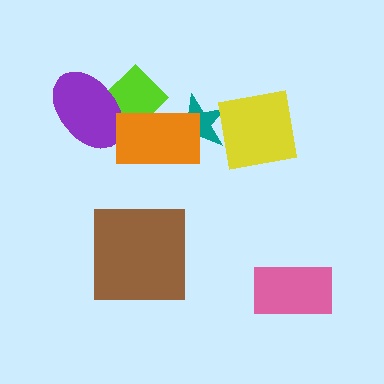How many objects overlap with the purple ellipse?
2 objects overlap with the purple ellipse.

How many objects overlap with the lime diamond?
2 objects overlap with the lime diamond.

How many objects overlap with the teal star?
1 object overlaps with the teal star.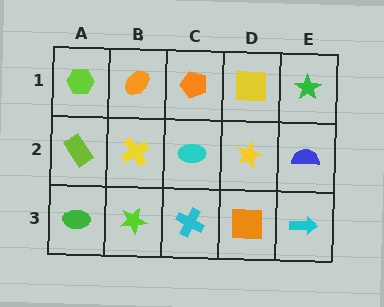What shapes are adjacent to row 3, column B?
A yellow cross (row 2, column B), a green ellipse (row 3, column A), a cyan cross (row 3, column C).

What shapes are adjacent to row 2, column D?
A yellow square (row 1, column D), an orange square (row 3, column D), a cyan ellipse (row 2, column C), a blue semicircle (row 2, column E).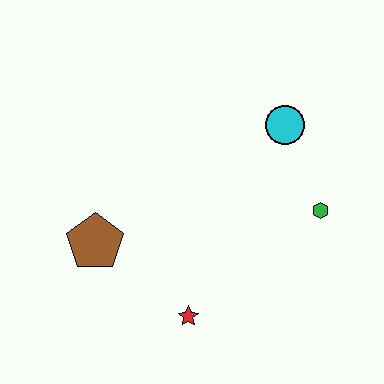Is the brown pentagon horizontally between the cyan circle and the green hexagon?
No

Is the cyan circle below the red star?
No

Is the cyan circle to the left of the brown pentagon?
No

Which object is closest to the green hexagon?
The cyan circle is closest to the green hexagon.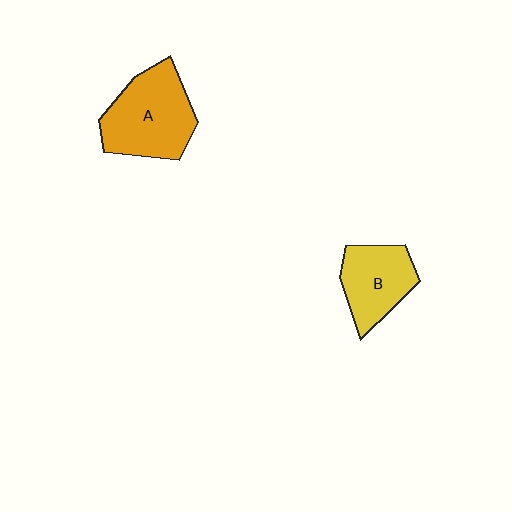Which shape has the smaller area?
Shape B (yellow).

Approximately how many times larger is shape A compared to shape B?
Approximately 1.4 times.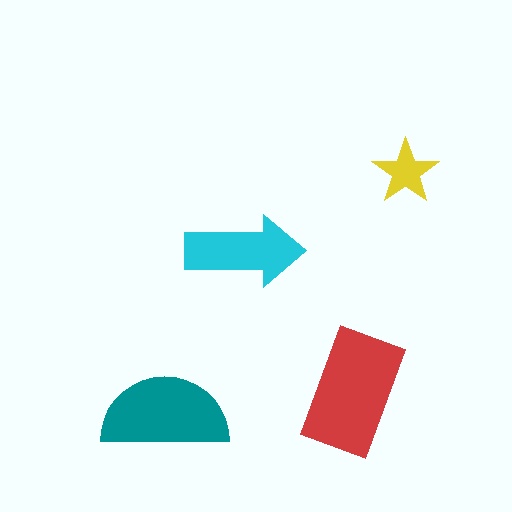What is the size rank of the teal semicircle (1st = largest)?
2nd.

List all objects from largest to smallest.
The red rectangle, the teal semicircle, the cyan arrow, the yellow star.